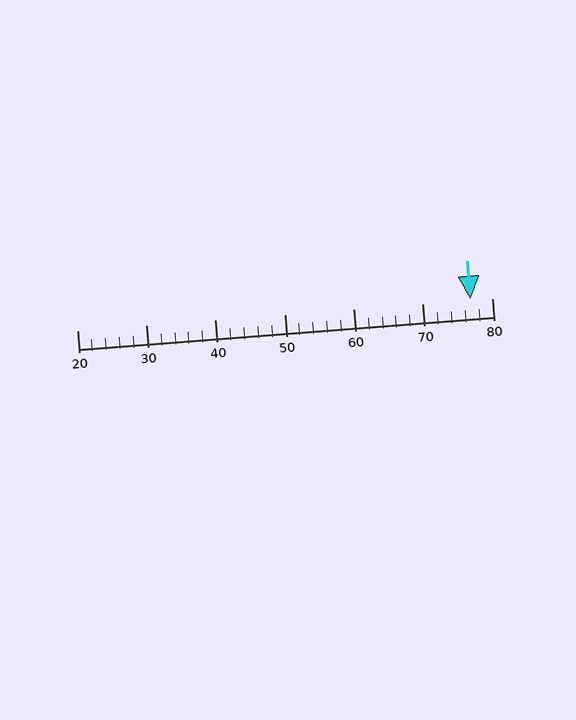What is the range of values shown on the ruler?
The ruler shows values from 20 to 80.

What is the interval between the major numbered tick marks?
The major tick marks are spaced 10 units apart.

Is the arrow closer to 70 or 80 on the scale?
The arrow is closer to 80.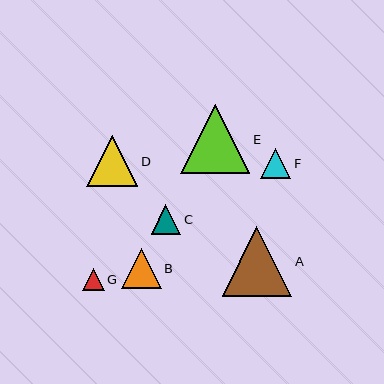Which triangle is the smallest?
Triangle G is the smallest with a size of approximately 22 pixels.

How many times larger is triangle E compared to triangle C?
Triangle E is approximately 2.3 times the size of triangle C.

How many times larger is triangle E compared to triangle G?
Triangle E is approximately 3.1 times the size of triangle G.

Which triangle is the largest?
Triangle A is the largest with a size of approximately 70 pixels.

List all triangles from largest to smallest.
From largest to smallest: A, E, D, B, F, C, G.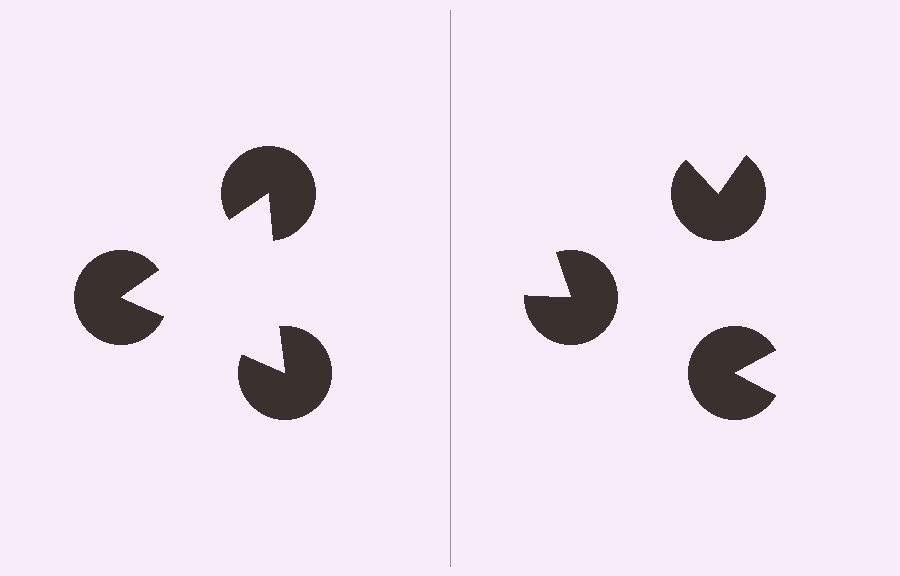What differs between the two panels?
The pac-man discs are positioned identically on both sides; only the wedge orientations differ. On the left they align to a triangle; on the right they are misaligned.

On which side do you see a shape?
An illusory triangle appears on the left side. On the right side the wedge cuts are rotated, so no coherent shape forms.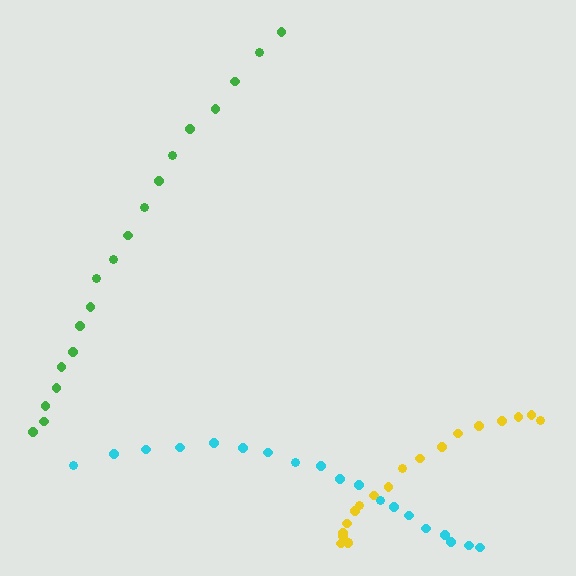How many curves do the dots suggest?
There are 3 distinct paths.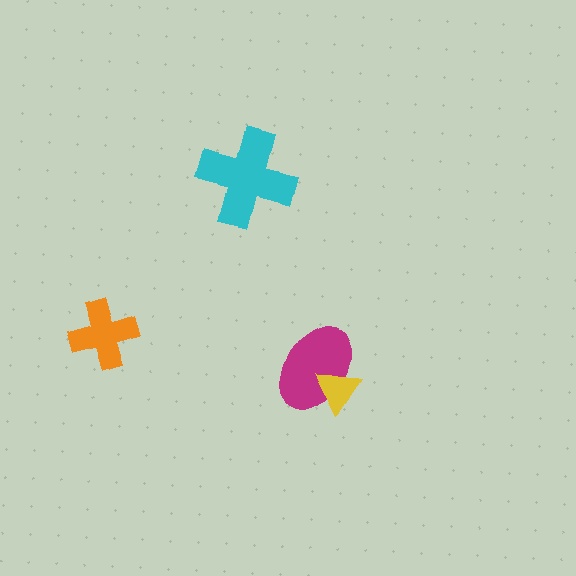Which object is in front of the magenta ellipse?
The yellow triangle is in front of the magenta ellipse.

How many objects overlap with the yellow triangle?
1 object overlaps with the yellow triangle.